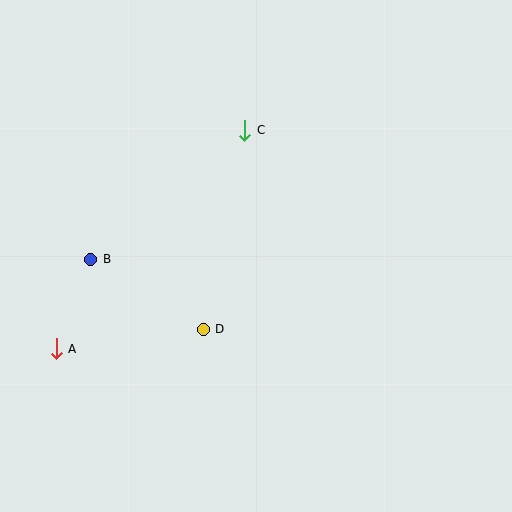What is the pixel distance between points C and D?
The distance between C and D is 203 pixels.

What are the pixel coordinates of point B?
Point B is at (91, 259).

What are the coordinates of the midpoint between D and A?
The midpoint between D and A is at (130, 339).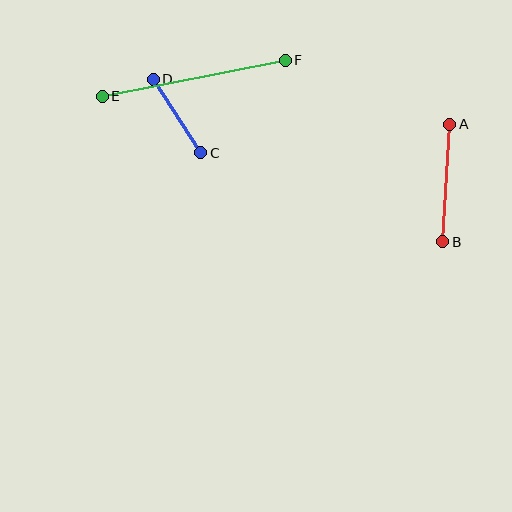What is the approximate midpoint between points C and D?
The midpoint is at approximately (177, 116) pixels.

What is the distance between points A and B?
The distance is approximately 118 pixels.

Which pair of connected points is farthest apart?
Points E and F are farthest apart.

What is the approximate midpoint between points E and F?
The midpoint is at approximately (194, 78) pixels.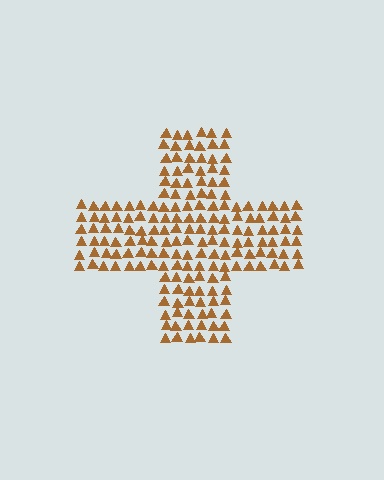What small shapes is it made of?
It is made of small triangles.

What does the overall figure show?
The overall figure shows a cross.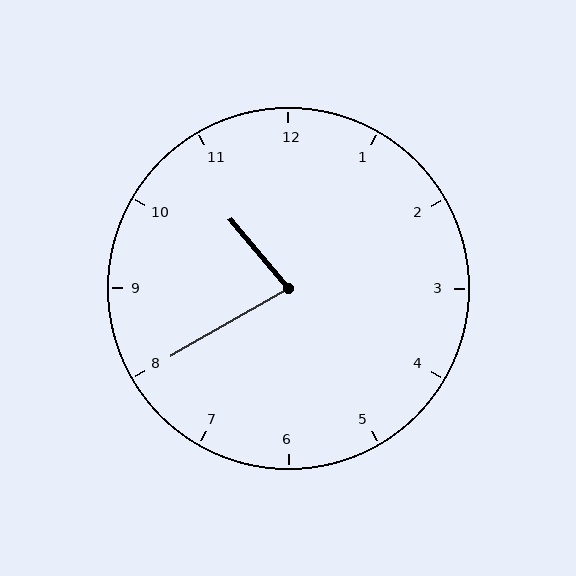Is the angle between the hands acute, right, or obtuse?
It is acute.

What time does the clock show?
10:40.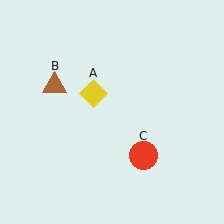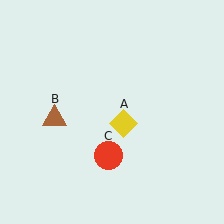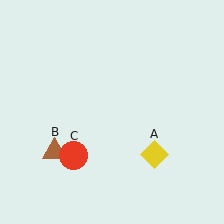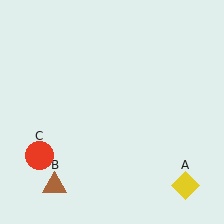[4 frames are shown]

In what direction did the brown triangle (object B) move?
The brown triangle (object B) moved down.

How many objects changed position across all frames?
3 objects changed position: yellow diamond (object A), brown triangle (object B), red circle (object C).